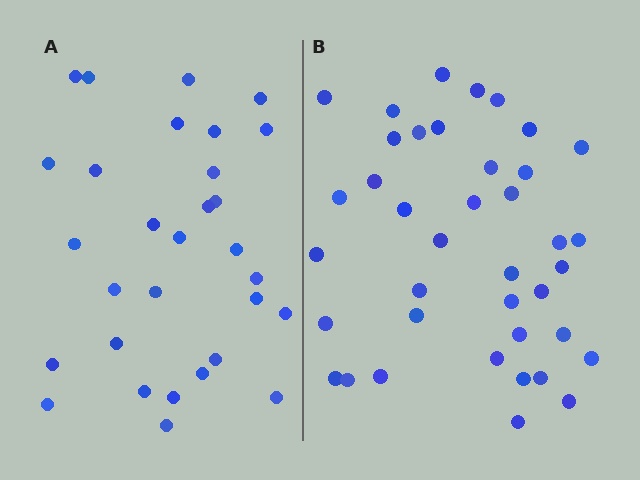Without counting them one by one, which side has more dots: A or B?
Region B (the right region) has more dots.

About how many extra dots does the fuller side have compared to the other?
Region B has roughly 8 or so more dots than region A.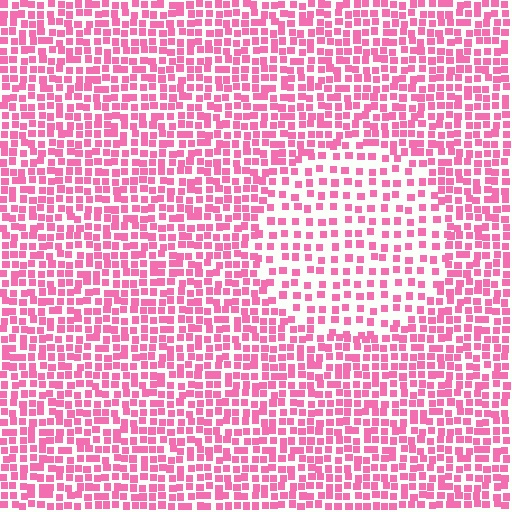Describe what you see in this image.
The image contains small pink elements arranged at two different densities. A circle-shaped region is visible where the elements are less densely packed than the surrounding area.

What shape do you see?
I see a circle.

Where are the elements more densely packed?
The elements are more densely packed outside the circle boundary.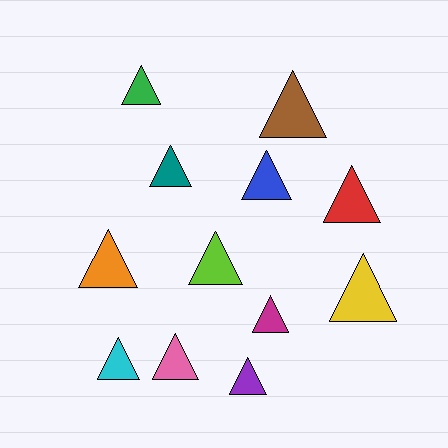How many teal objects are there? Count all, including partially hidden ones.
There is 1 teal object.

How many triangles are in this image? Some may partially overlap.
There are 12 triangles.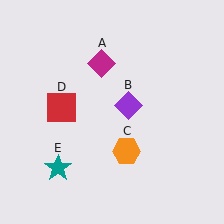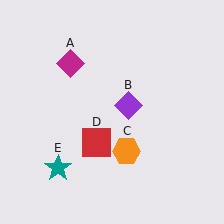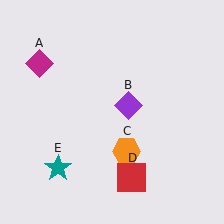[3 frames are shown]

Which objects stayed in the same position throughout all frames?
Purple diamond (object B) and orange hexagon (object C) and teal star (object E) remained stationary.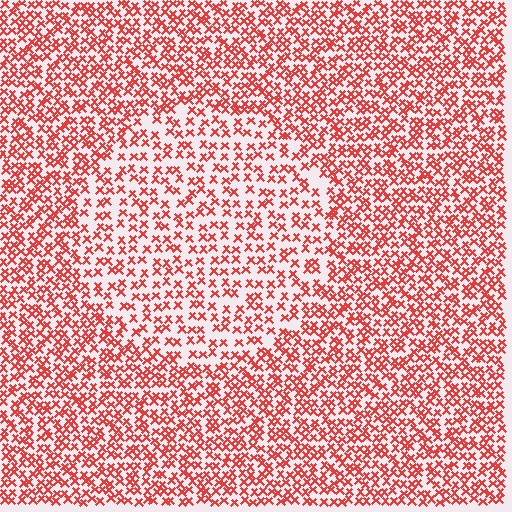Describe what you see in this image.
The image contains small red elements arranged at two different densities. A circle-shaped region is visible where the elements are less densely packed than the surrounding area.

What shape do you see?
I see a circle.